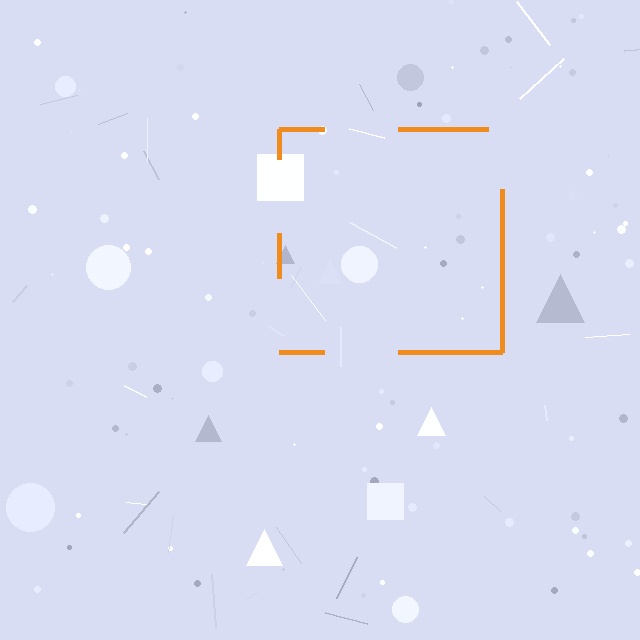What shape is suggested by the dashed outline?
The dashed outline suggests a square.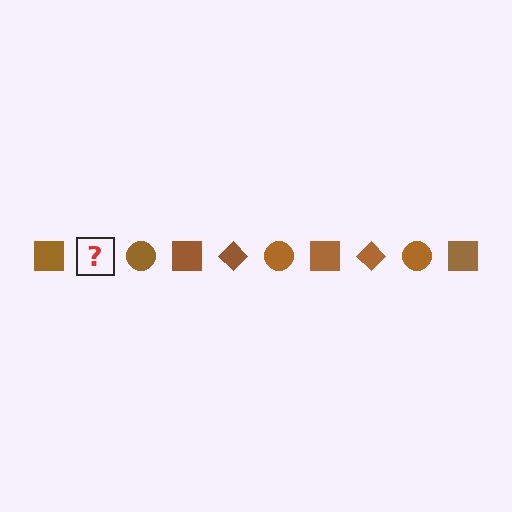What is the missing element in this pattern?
The missing element is a brown diamond.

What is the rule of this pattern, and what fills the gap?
The rule is that the pattern cycles through square, diamond, circle shapes in brown. The gap should be filled with a brown diamond.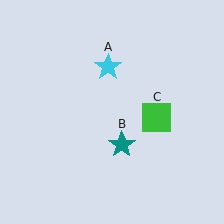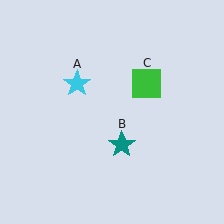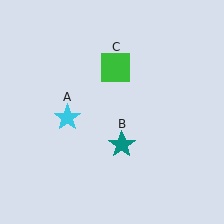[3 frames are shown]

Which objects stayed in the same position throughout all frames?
Teal star (object B) remained stationary.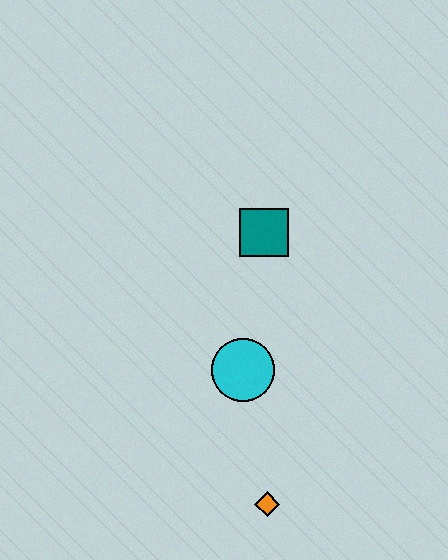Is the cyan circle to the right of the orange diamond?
No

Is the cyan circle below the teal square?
Yes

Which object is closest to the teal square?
The cyan circle is closest to the teal square.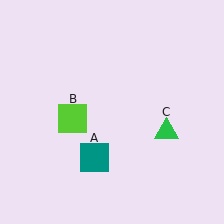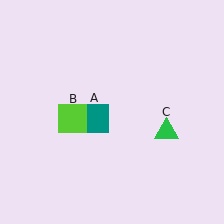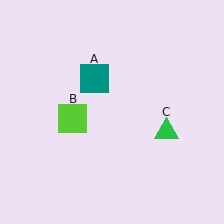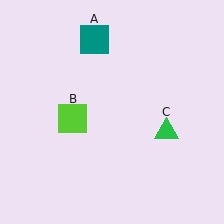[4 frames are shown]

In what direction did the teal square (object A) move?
The teal square (object A) moved up.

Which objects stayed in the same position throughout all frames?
Lime square (object B) and green triangle (object C) remained stationary.